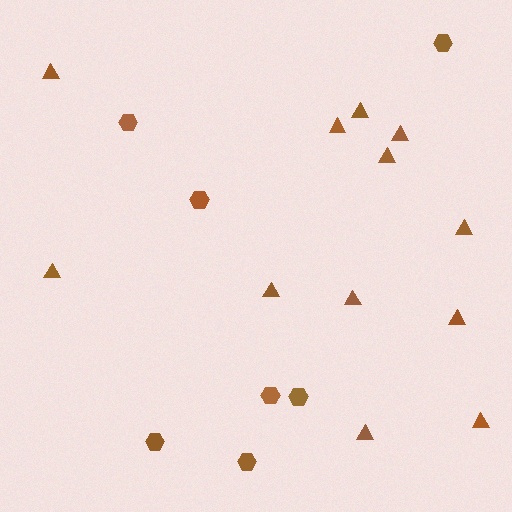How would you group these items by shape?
There are 2 groups: one group of triangles (12) and one group of hexagons (7).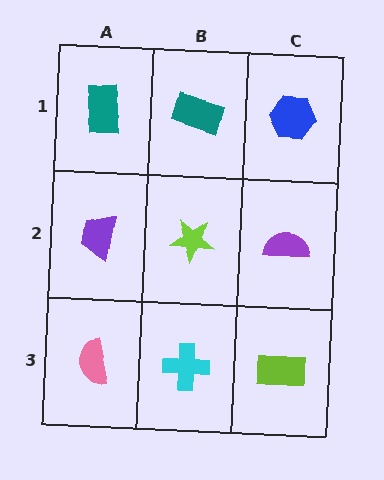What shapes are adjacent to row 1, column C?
A purple semicircle (row 2, column C), a teal rectangle (row 1, column B).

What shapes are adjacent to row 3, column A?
A purple trapezoid (row 2, column A), a cyan cross (row 3, column B).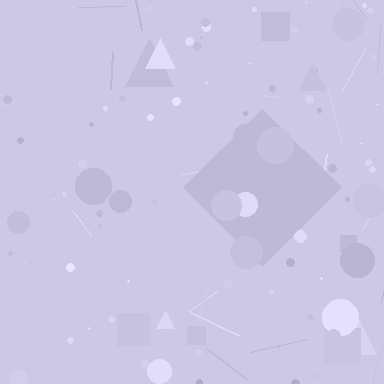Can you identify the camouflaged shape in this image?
The camouflaged shape is a diamond.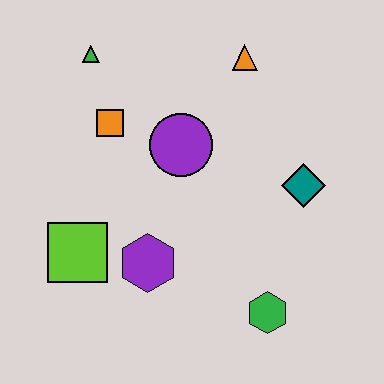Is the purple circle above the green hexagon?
Yes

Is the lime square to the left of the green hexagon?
Yes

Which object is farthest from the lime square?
The orange triangle is farthest from the lime square.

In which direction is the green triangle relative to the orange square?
The green triangle is above the orange square.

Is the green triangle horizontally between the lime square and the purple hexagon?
Yes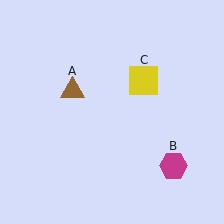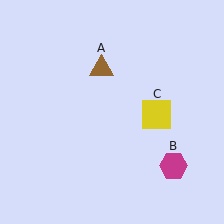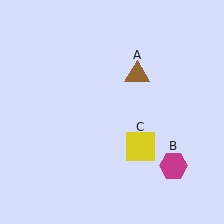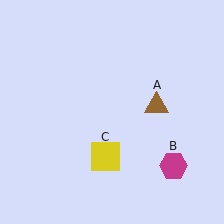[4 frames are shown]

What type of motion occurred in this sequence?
The brown triangle (object A), yellow square (object C) rotated clockwise around the center of the scene.